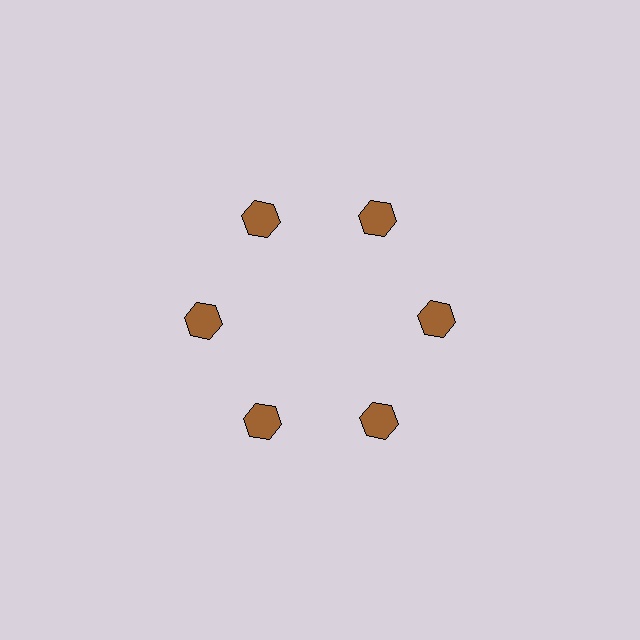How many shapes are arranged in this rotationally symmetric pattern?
There are 6 shapes, arranged in 6 groups of 1.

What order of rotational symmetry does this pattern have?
This pattern has 6-fold rotational symmetry.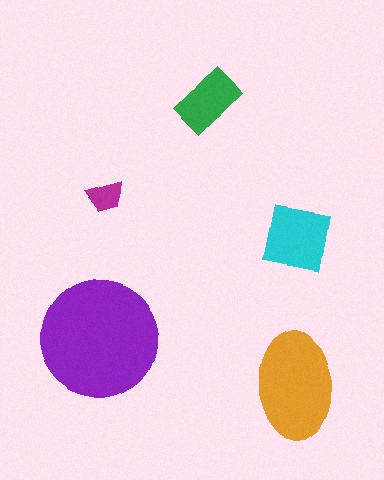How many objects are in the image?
There are 5 objects in the image.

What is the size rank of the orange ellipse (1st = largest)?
2nd.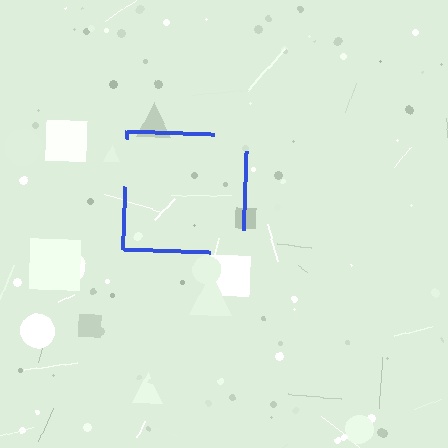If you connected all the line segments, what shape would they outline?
They would outline a square.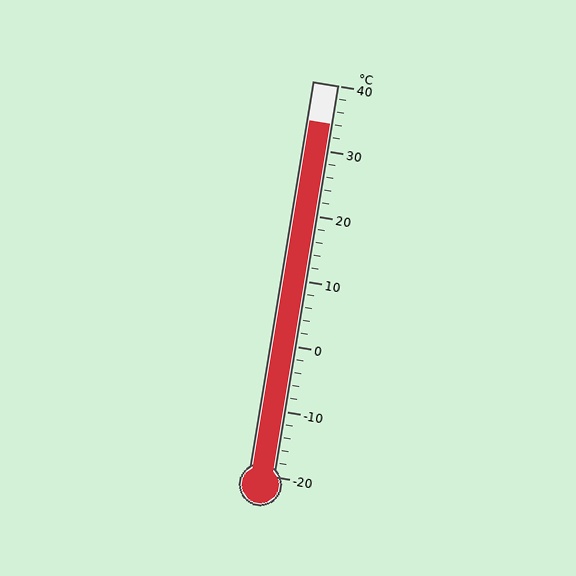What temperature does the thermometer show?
The thermometer shows approximately 34°C.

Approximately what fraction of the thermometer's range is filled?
The thermometer is filled to approximately 90% of its range.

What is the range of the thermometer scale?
The thermometer scale ranges from -20°C to 40°C.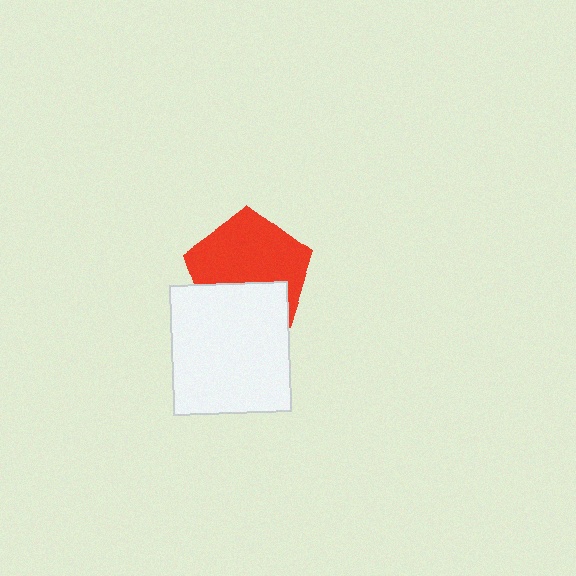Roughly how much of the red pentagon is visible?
About half of it is visible (roughly 64%).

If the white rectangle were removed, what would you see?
You would see the complete red pentagon.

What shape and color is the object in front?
The object in front is a white rectangle.